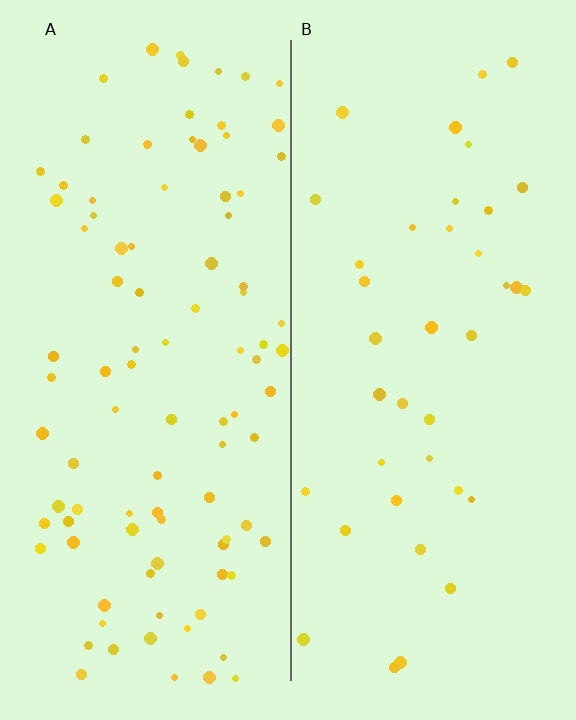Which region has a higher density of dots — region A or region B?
A (the left).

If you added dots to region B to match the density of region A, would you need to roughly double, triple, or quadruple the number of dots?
Approximately double.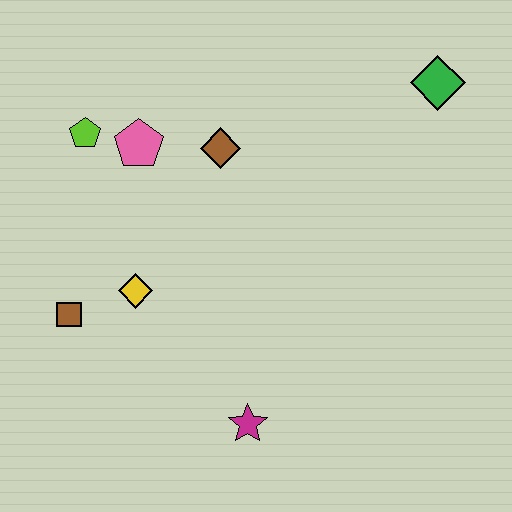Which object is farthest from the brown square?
The green diamond is farthest from the brown square.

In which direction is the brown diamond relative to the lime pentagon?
The brown diamond is to the right of the lime pentagon.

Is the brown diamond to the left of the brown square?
No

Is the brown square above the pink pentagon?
No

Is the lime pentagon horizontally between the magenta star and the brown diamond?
No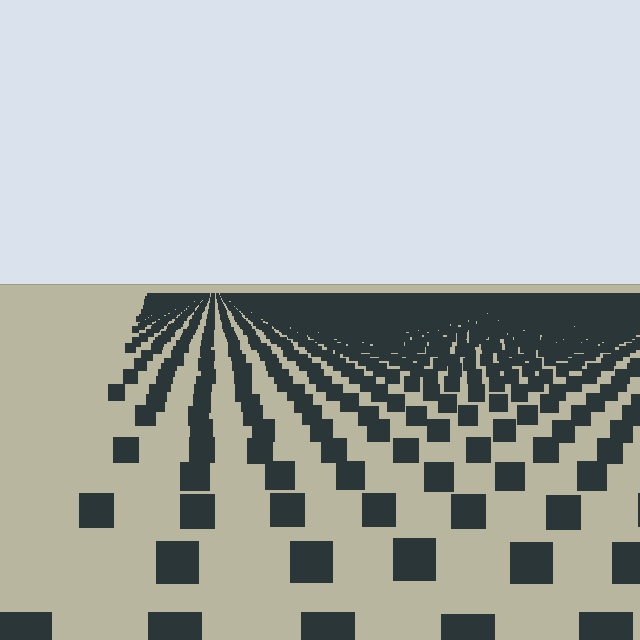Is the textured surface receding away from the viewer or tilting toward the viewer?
The surface is receding away from the viewer. Texture elements get smaller and denser toward the top.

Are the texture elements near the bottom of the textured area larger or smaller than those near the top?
Larger. Near the bottom, elements are closer to the viewer and appear at a bigger on-screen size.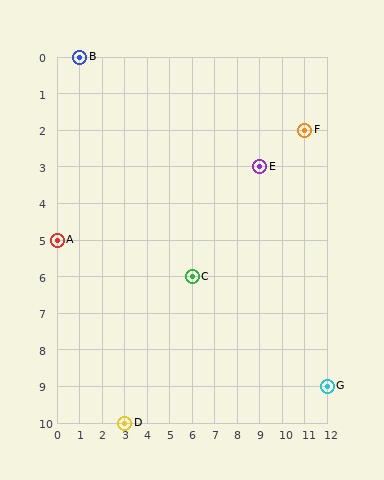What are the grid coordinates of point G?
Point G is at grid coordinates (12, 9).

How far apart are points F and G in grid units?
Points F and G are 1 column and 7 rows apart (about 7.1 grid units diagonally).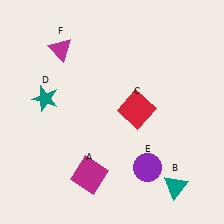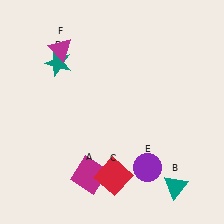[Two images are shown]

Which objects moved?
The objects that moved are: the red square (C), the teal star (D).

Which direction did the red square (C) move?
The red square (C) moved down.